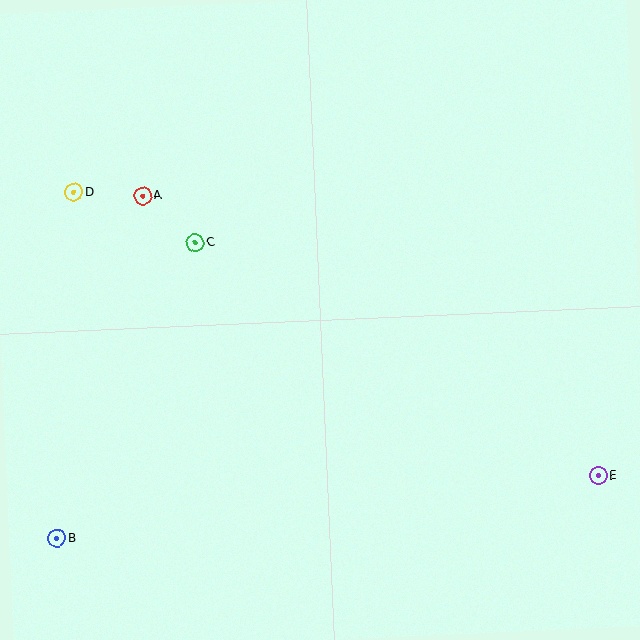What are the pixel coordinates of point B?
Point B is at (57, 538).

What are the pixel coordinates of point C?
Point C is at (195, 242).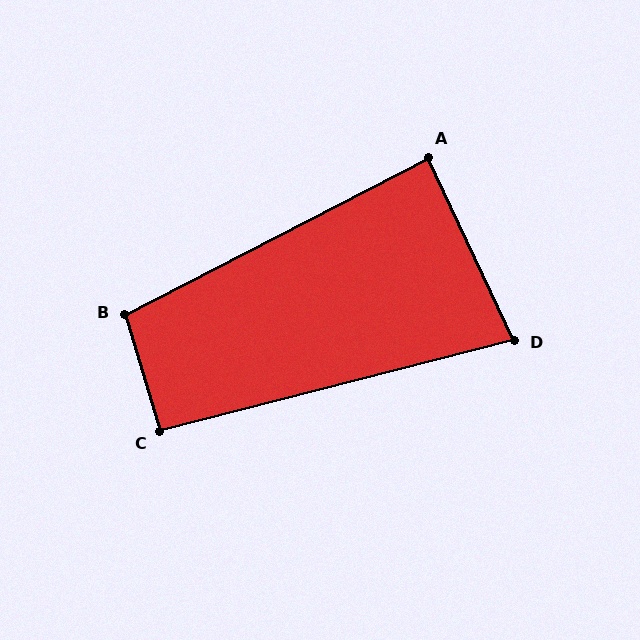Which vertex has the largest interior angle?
B, at approximately 101 degrees.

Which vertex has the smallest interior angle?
D, at approximately 79 degrees.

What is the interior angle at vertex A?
Approximately 88 degrees (approximately right).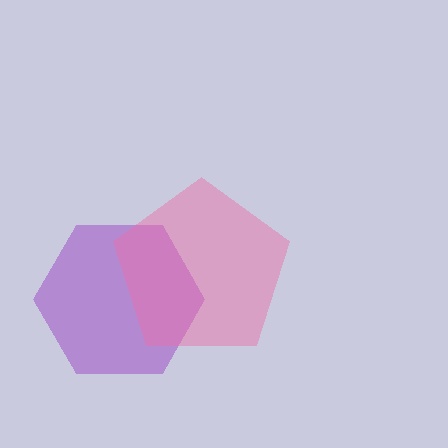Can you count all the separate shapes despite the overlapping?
Yes, there are 2 separate shapes.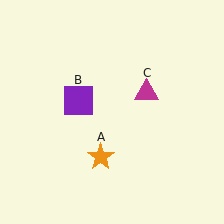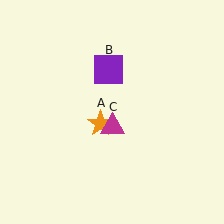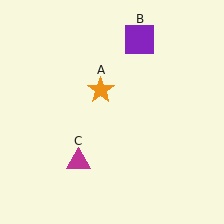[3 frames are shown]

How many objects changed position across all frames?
3 objects changed position: orange star (object A), purple square (object B), magenta triangle (object C).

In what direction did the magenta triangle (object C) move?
The magenta triangle (object C) moved down and to the left.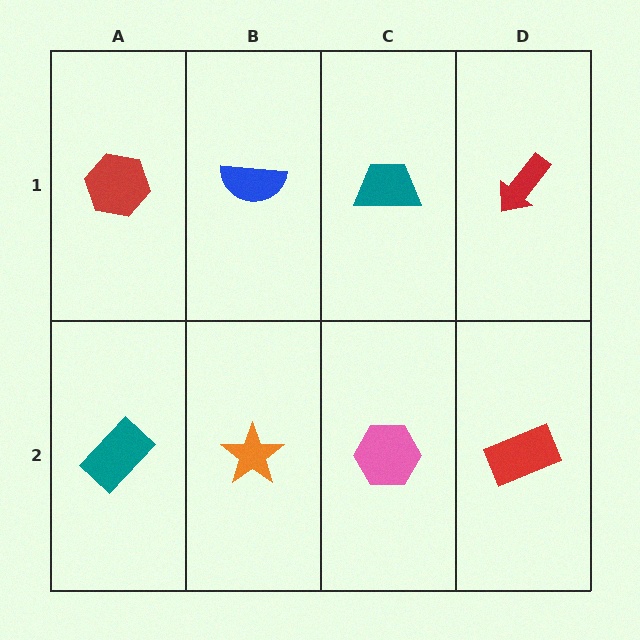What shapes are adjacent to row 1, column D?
A red rectangle (row 2, column D), a teal trapezoid (row 1, column C).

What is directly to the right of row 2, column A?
An orange star.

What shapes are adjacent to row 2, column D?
A red arrow (row 1, column D), a pink hexagon (row 2, column C).